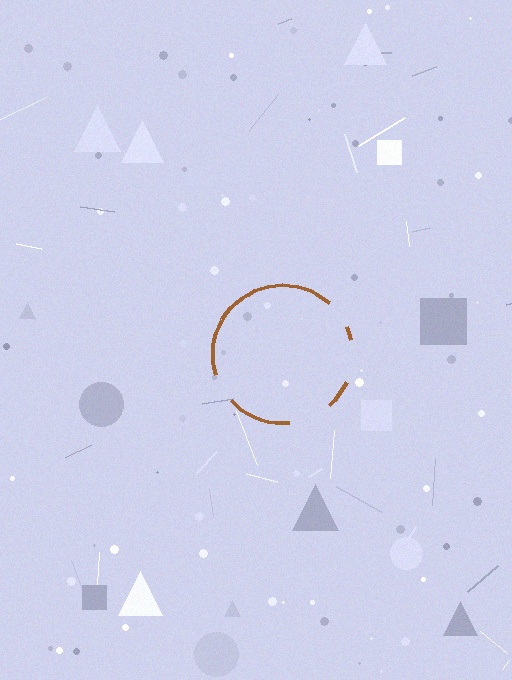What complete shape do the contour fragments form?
The contour fragments form a circle.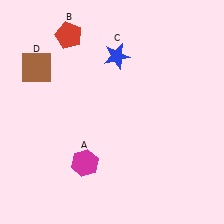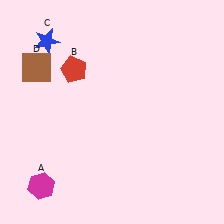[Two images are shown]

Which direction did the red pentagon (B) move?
The red pentagon (B) moved down.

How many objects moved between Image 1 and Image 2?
3 objects moved between the two images.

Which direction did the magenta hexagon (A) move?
The magenta hexagon (A) moved left.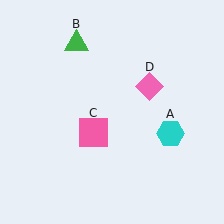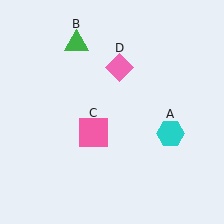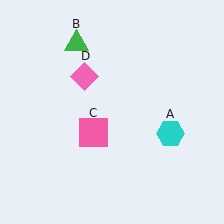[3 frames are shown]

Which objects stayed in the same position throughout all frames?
Cyan hexagon (object A) and green triangle (object B) and pink square (object C) remained stationary.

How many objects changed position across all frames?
1 object changed position: pink diamond (object D).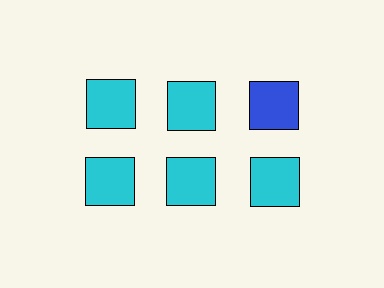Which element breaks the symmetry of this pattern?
The blue square in the top row, center column breaks the symmetry. All other shapes are cyan squares.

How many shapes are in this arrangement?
There are 6 shapes arranged in a grid pattern.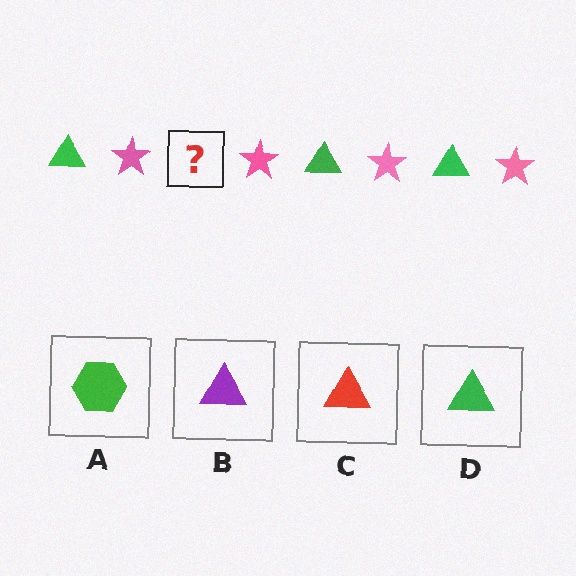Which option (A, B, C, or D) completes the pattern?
D.